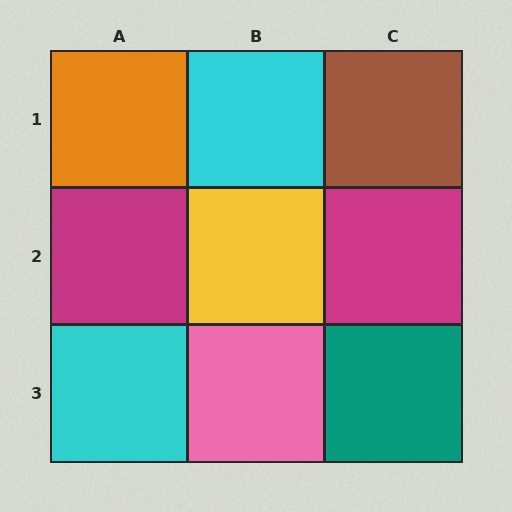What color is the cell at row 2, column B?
Yellow.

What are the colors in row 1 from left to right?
Orange, cyan, brown.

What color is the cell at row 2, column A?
Magenta.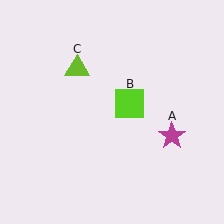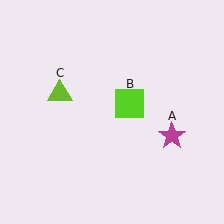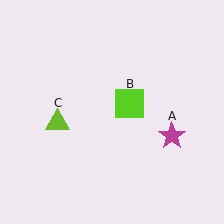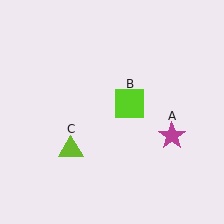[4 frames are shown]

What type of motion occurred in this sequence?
The lime triangle (object C) rotated counterclockwise around the center of the scene.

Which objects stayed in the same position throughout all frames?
Magenta star (object A) and lime square (object B) remained stationary.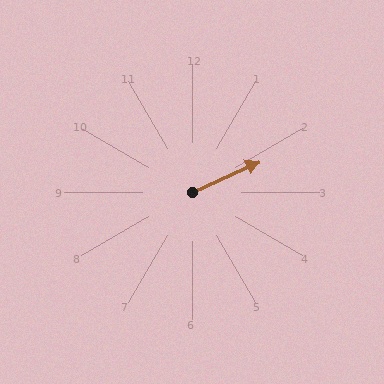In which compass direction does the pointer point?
Northeast.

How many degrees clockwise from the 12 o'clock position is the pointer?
Approximately 65 degrees.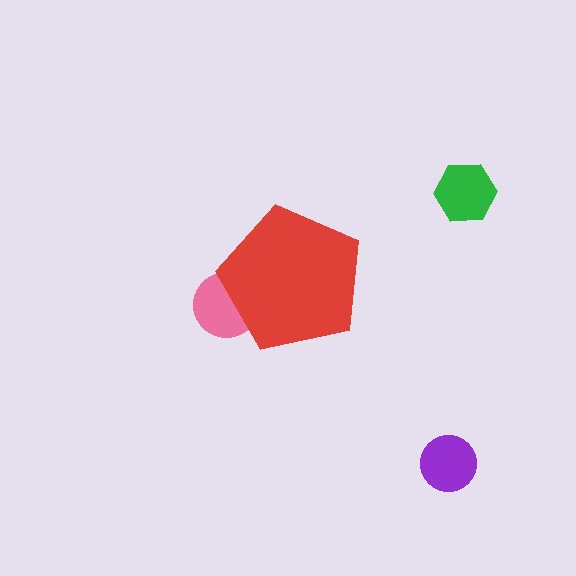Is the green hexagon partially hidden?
No, the green hexagon is fully visible.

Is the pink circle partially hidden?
Yes, the pink circle is partially hidden behind the red pentagon.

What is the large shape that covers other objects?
A red pentagon.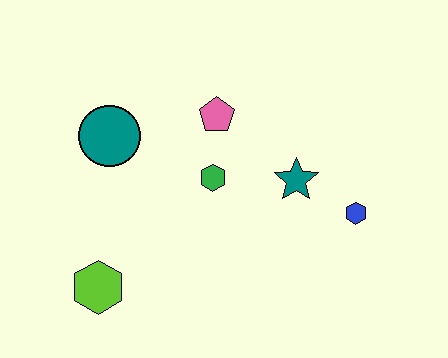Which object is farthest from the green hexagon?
The lime hexagon is farthest from the green hexagon.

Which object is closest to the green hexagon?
The pink pentagon is closest to the green hexagon.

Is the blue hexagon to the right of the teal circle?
Yes